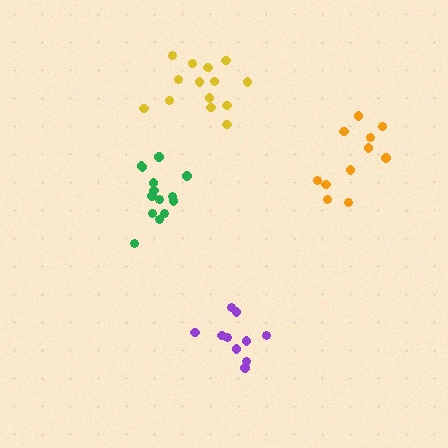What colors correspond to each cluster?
The clusters are colored: yellow, orange, purple, green.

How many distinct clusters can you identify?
There are 4 distinct clusters.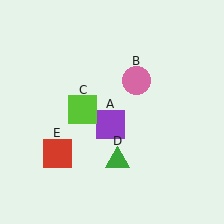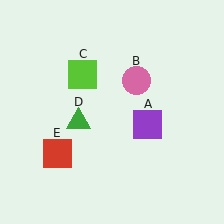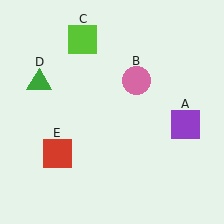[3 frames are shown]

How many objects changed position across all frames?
3 objects changed position: purple square (object A), lime square (object C), green triangle (object D).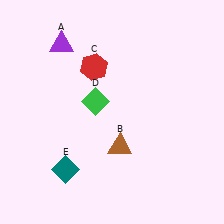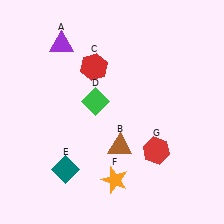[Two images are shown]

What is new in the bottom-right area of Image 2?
A red hexagon (G) was added in the bottom-right area of Image 2.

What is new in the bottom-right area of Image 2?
An orange star (F) was added in the bottom-right area of Image 2.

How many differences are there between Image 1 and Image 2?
There are 2 differences between the two images.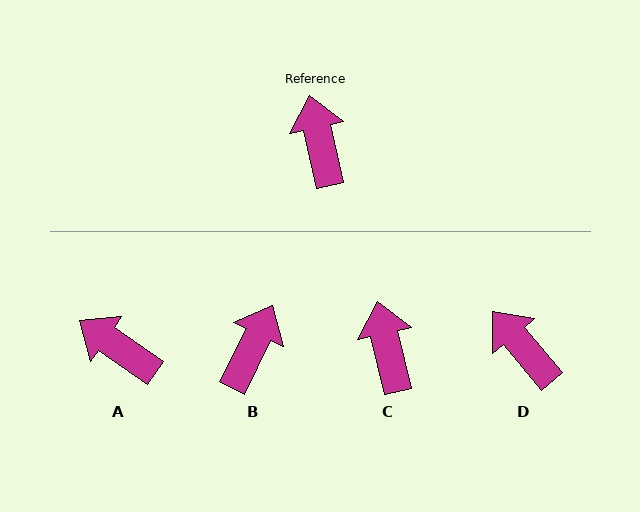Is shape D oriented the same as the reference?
No, it is off by about 27 degrees.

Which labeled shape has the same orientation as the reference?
C.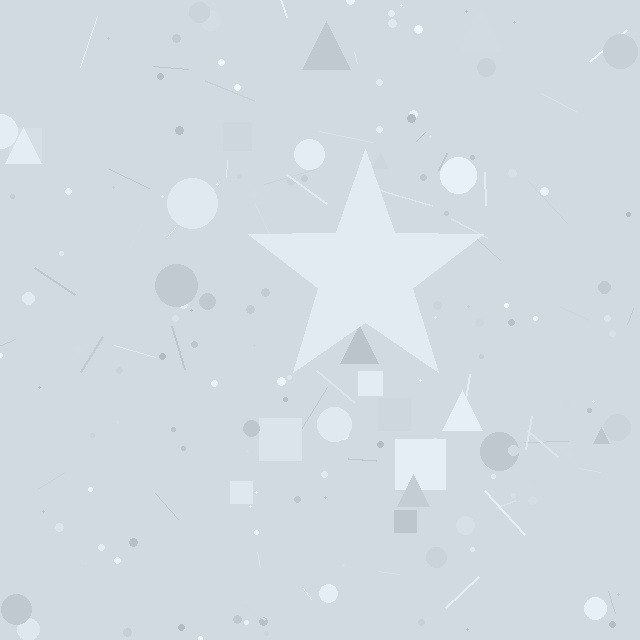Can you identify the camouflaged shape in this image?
The camouflaged shape is a star.